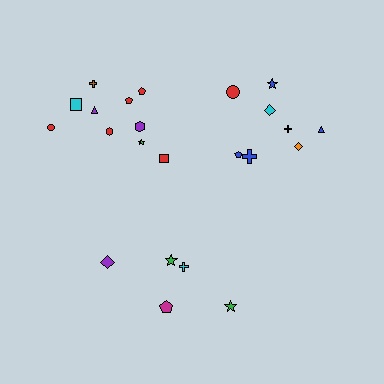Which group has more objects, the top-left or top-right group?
The top-left group.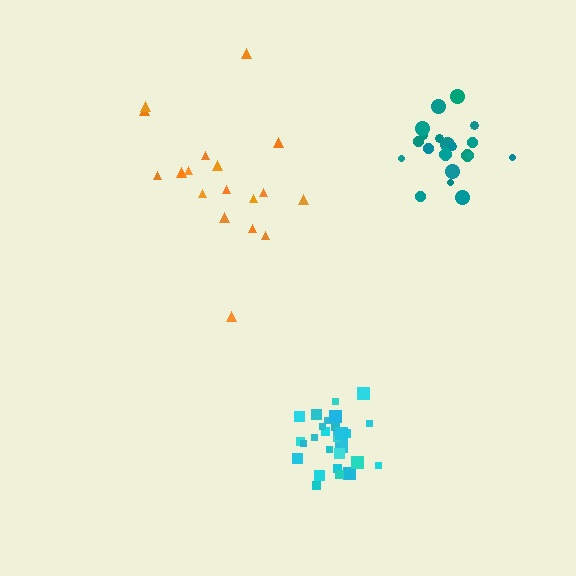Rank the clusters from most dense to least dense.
cyan, teal, orange.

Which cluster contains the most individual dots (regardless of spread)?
Cyan (28).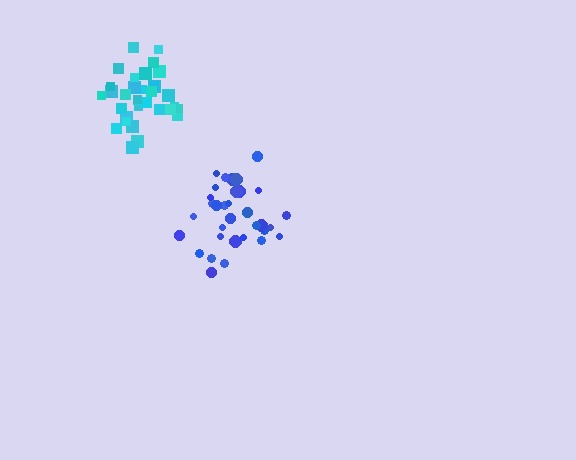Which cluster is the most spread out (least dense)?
Blue.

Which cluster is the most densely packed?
Cyan.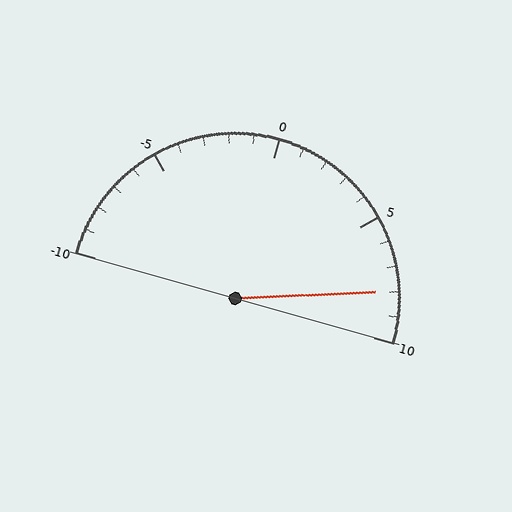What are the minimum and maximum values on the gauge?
The gauge ranges from -10 to 10.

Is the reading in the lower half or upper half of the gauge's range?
The reading is in the upper half of the range (-10 to 10).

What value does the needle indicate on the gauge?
The needle indicates approximately 8.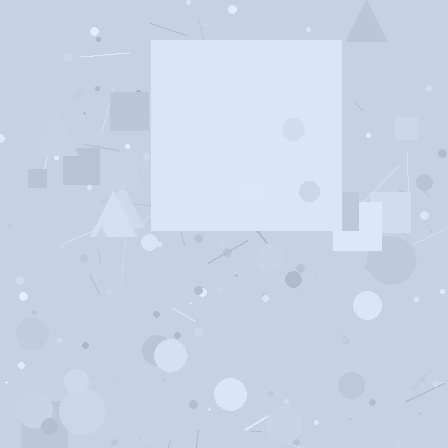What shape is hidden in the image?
A square is hidden in the image.